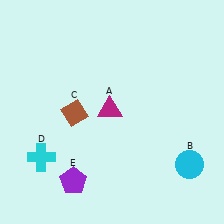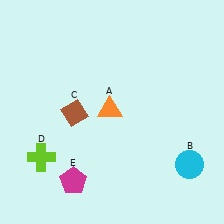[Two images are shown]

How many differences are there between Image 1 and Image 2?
There are 3 differences between the two images.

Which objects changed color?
A changed from magenta to orange. D changed from cyan to lime. E changed from purple to magenta.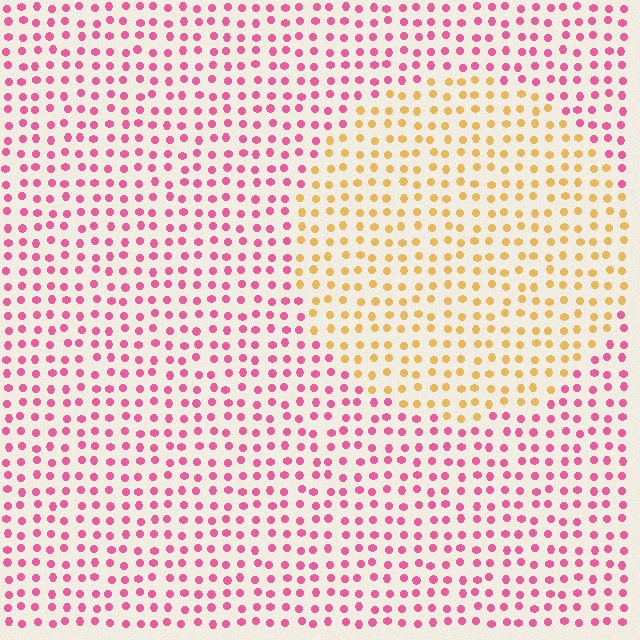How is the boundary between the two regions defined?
The boundary is defined purely by a slight shift in hue (about 69 degrees). Spacing, size, and orientation are identical on both sides.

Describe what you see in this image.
The image is filled with small pink elements in a uniform arrangement. A circle-shaped region is visible where the elements are tinted to a slightly different hue, forming a subtle color boundary.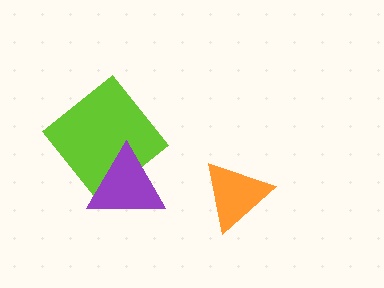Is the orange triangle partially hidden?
No, no other shape covers it.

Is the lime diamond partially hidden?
Yes, it is partially covered by another shape.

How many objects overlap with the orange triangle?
0 objects overlap with the orange triangle.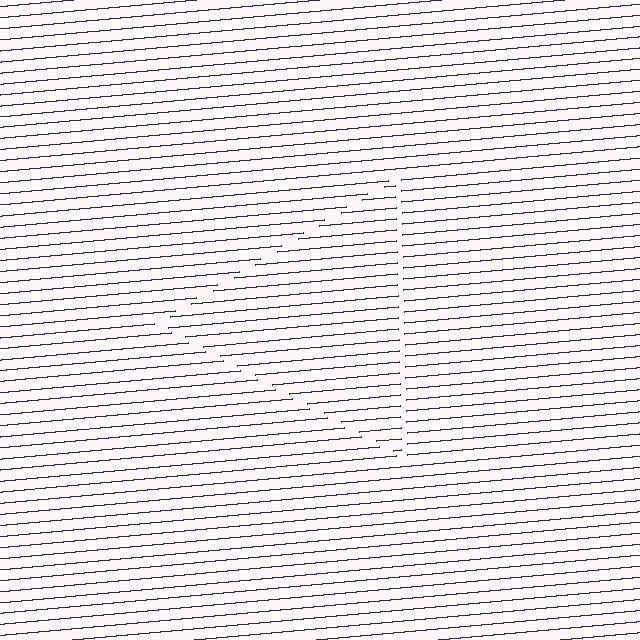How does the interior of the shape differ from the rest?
The interior of the shape contains the same grating, shifted by half a period — the contour is defined by the phase discontinuity where line-ends from the inner and outer gratings abut.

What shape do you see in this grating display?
An illusory triangle. The interior of the shape contains the same grating, shifted by half a period — the contour is defined by the phase discontinuity where line-ends from the inner and outer gratings abut.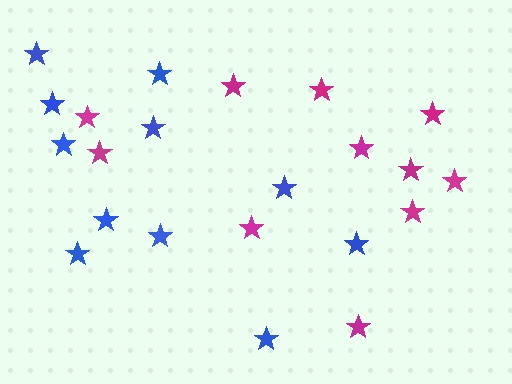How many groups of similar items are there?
There are 2 groups: one group of blue stars (11) and one group of magenta stars (11).